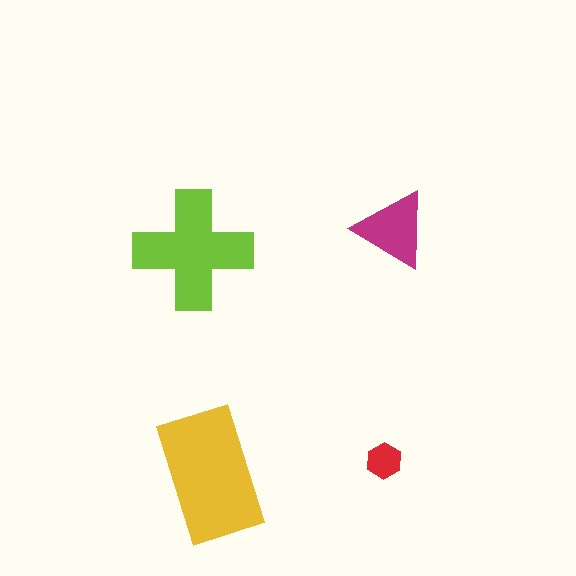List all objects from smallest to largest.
The red hexagon, the magenta triangle, the lime cross, the yellow rectangle.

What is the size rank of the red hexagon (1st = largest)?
4th.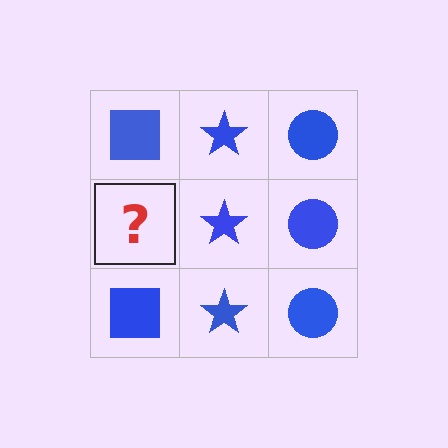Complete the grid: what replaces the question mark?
The question mark should be replaced with a blue square.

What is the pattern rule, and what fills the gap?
The rule is that each column has a consistent shape. The gap should be filled with a blue square.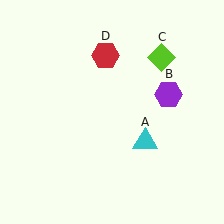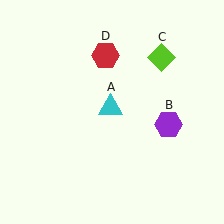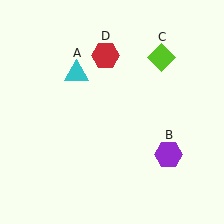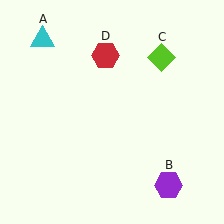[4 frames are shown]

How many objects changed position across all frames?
2 objects changed position: cyan triangle (object A), purple hexagon (object B).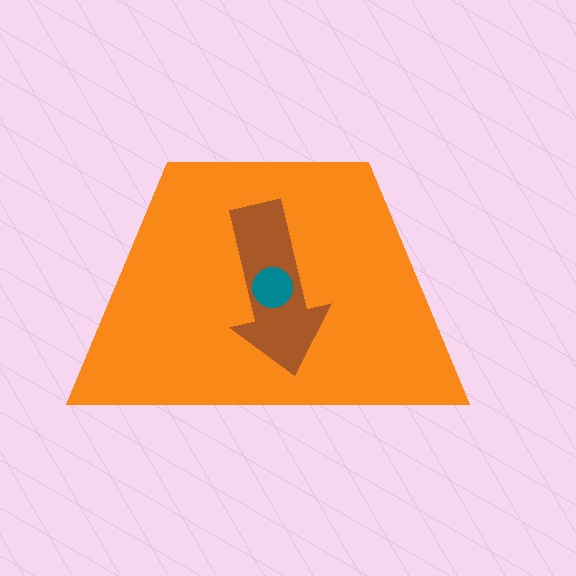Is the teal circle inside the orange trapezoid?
Yes.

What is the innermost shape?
The teal circle.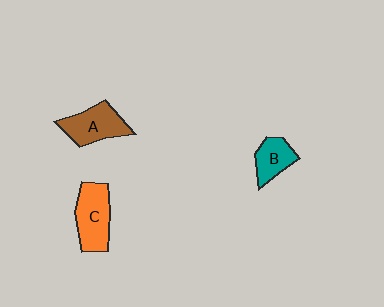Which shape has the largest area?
Shape C (orange).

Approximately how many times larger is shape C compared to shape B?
Approximately 1.5 times.